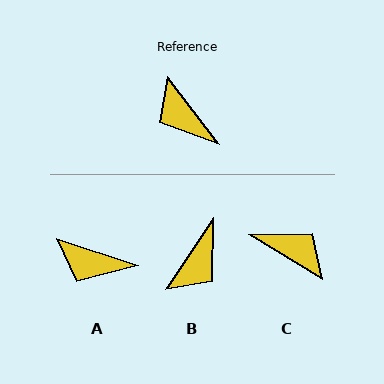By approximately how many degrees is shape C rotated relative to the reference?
Approximately 159 degrees clockwise.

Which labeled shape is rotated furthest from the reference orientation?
C, about 159 degrees away.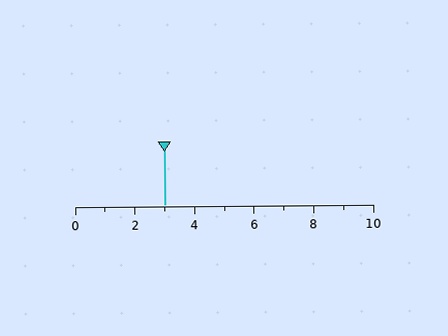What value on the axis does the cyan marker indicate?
The marker indicates approximately 3.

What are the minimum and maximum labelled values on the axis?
The axis runs from 0 to 10.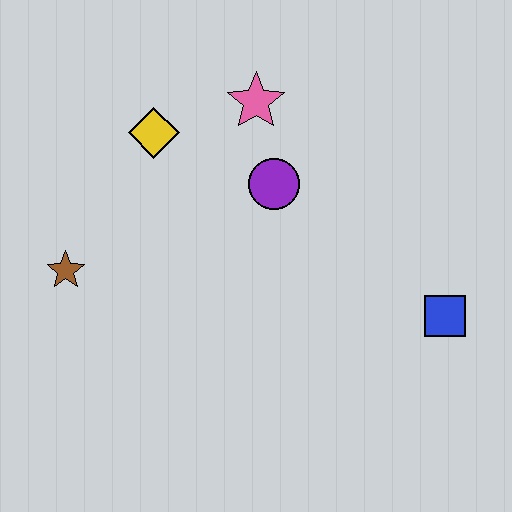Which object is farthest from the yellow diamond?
The blue square is farthest from the yellow diamond.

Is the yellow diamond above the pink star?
No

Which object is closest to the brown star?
The yellow diamond is closest to the brown star.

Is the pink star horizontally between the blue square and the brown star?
Yes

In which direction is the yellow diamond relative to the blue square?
The yellow diamond is to the left of the blue square.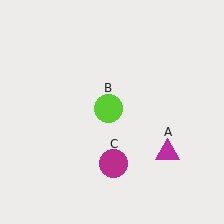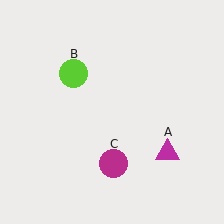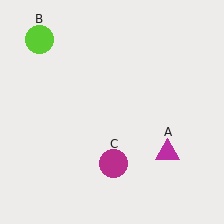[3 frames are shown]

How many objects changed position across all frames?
1 object changed position: lime circle (object B).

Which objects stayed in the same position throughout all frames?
Magenta triangle (object A) and magenta circle (object C) remained stationary.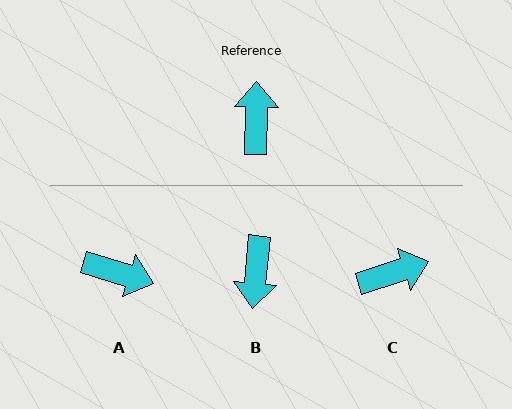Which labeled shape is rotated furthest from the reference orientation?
B, about 176 degrees away.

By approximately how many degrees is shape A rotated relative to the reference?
Approximately 106 degrees clockwise.